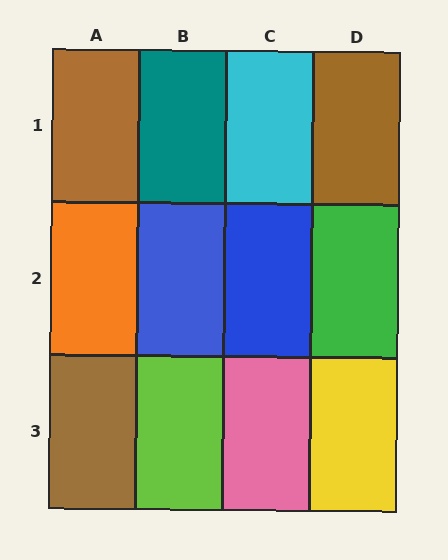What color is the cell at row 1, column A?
Brown.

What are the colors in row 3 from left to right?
Brown, lime, pink, yellow.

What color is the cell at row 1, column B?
Teal.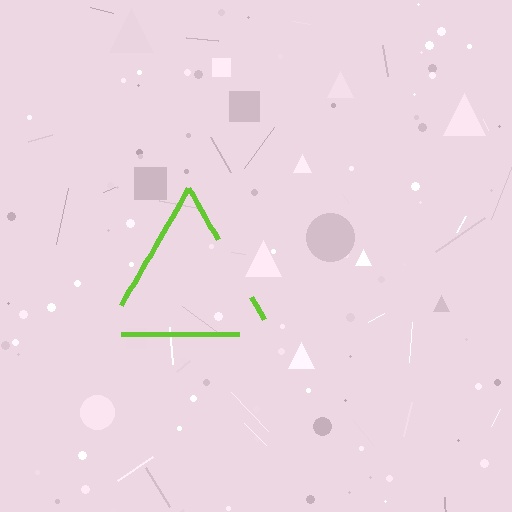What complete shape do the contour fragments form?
The contour fragments form a triangle.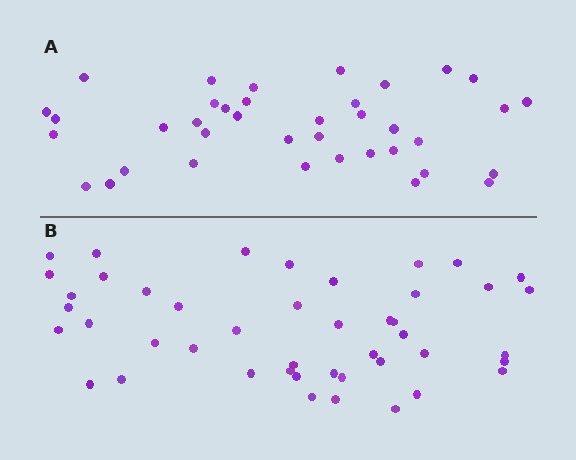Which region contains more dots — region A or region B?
Region B (the bottom region) has more dots.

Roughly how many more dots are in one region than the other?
Region B has roughly 8 or so more dots than region A.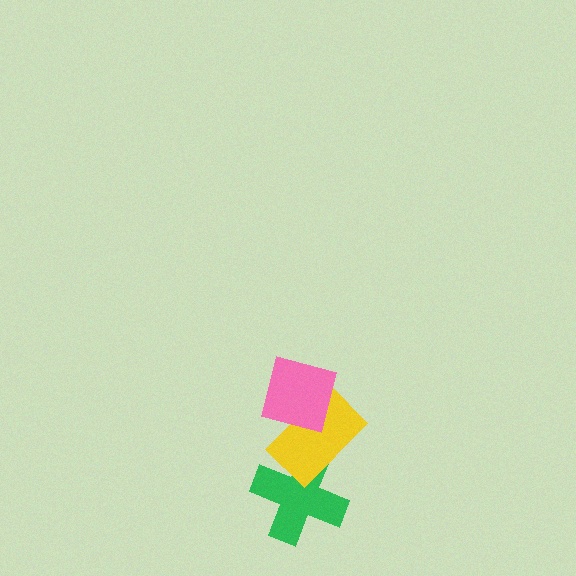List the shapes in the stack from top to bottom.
From top to bottom: the pink square, the yellow rectangle, the green cross.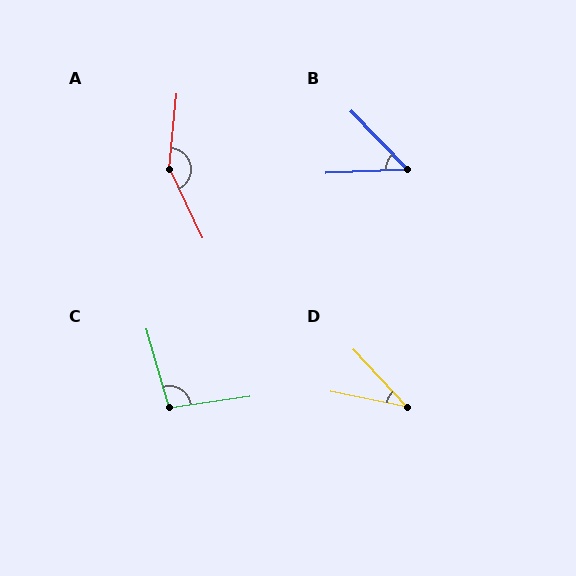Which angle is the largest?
A, at approximately 150 degrees.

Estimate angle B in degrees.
Approximately 48 degrees.